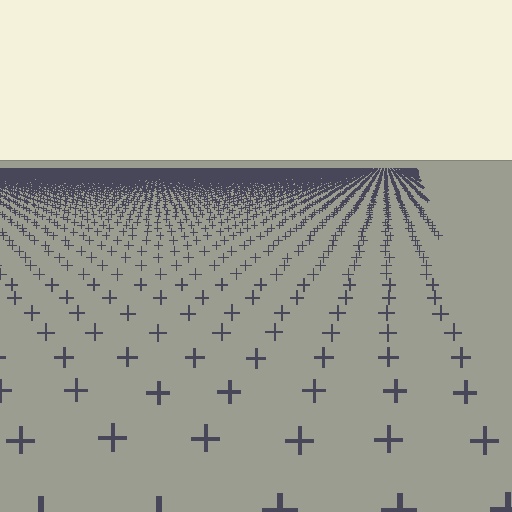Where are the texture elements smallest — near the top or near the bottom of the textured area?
Near the top.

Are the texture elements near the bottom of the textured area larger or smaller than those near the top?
Larger. Near the bottom, elements are closer to the viewer and appear at a bigger on-screen size.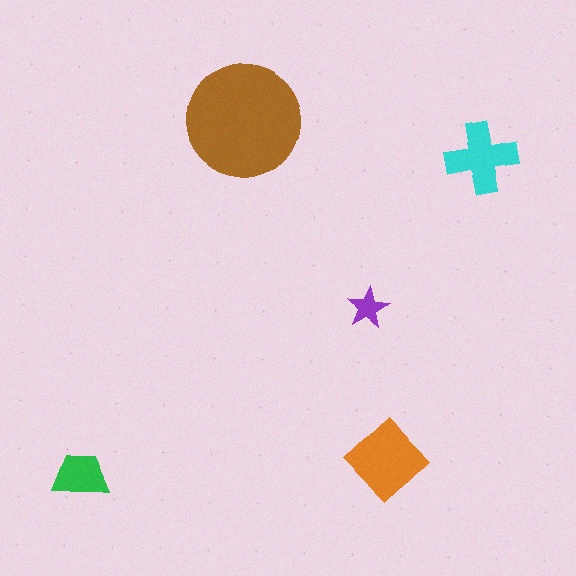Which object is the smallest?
The purple star.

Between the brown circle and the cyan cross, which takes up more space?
The brown circle.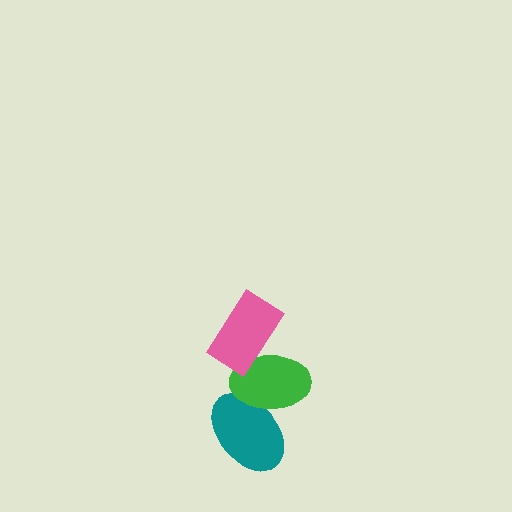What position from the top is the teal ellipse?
The teal ellipse is 3rd from the top.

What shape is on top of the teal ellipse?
The green ellipse is on top of the teal ellipse.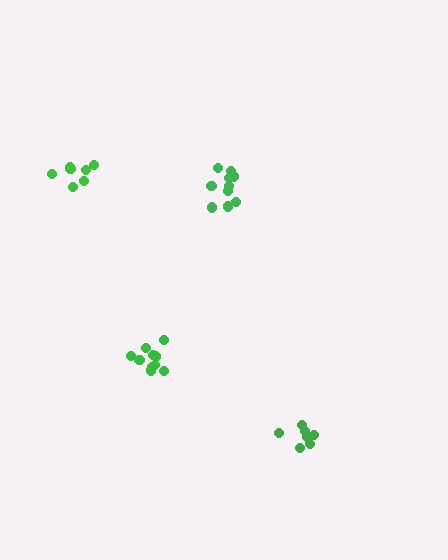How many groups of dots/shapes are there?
There are 4 groups.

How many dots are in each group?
Group 1: 10 dots, Group 2: 10 dots, Group 3: 7 dots, Group 4: 7 dots (34 total).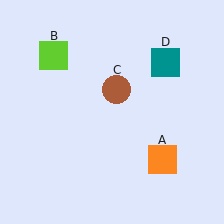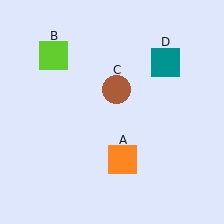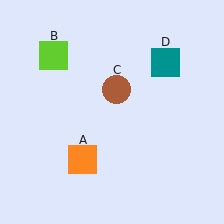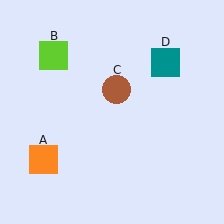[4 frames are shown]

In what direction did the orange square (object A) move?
The orange square (object A) moved left.